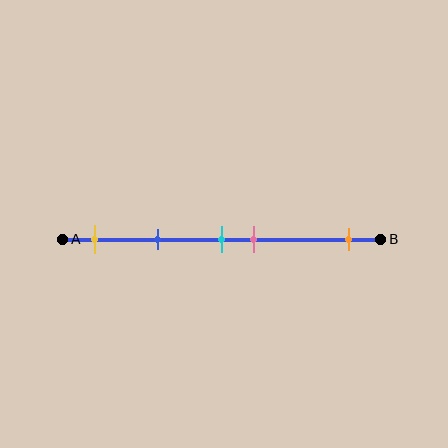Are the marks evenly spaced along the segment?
No, the marks are not evenly spaced.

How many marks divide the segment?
There are 5 marks dividing the segment.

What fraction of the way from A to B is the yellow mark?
The yellow mark is approximately 10% (0.1) of the way from A to B.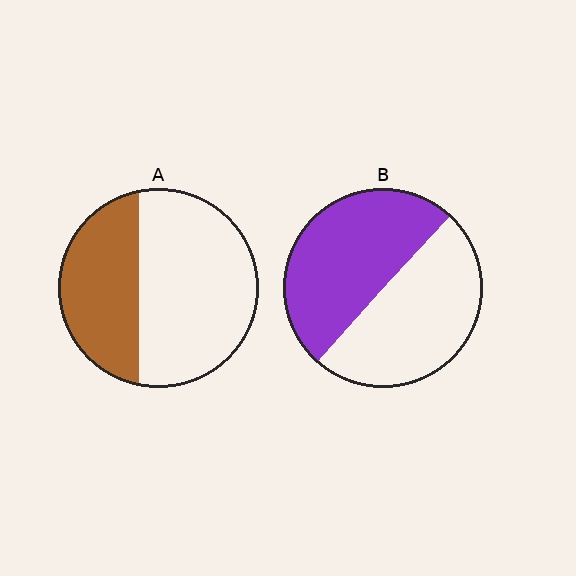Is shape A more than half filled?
No.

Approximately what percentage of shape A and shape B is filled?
A is approximately 40% and B is approximately 50%.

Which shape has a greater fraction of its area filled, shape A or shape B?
Shape B.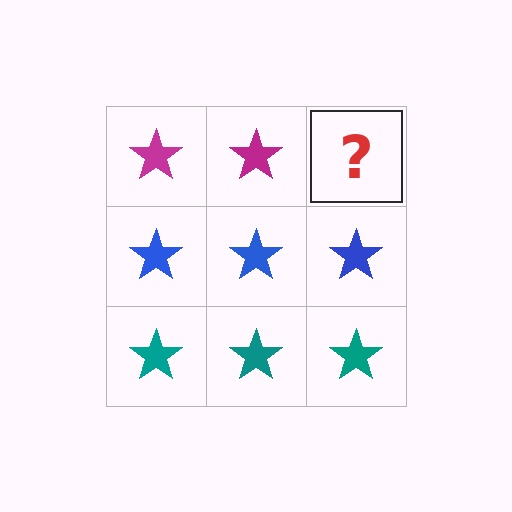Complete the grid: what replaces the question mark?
The question mark should be replaced with a magenta star.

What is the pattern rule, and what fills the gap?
The rule is that each row has a consistent color. The gap should be filled with a magenta star.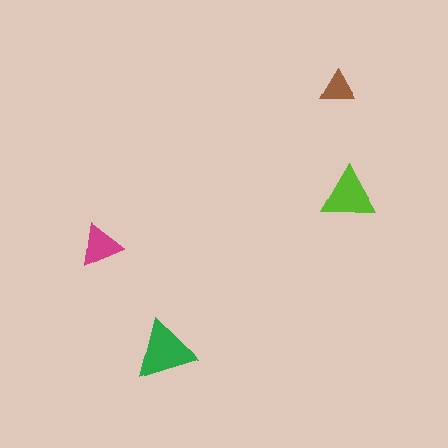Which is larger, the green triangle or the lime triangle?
The green one.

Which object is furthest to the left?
The magenta triangle is leftmost.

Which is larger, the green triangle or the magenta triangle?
The green one.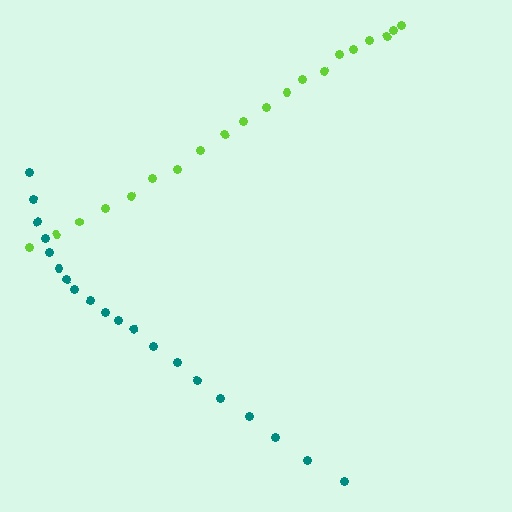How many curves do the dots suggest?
There are 2 distinct paths.